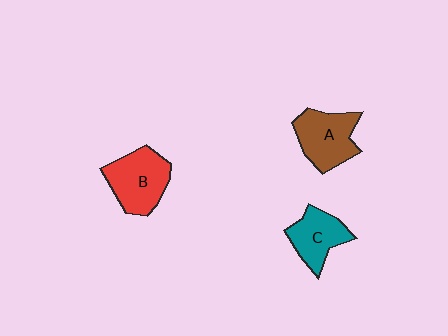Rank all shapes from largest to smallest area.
From largest to smallest: B (red), A (brown), C (teal).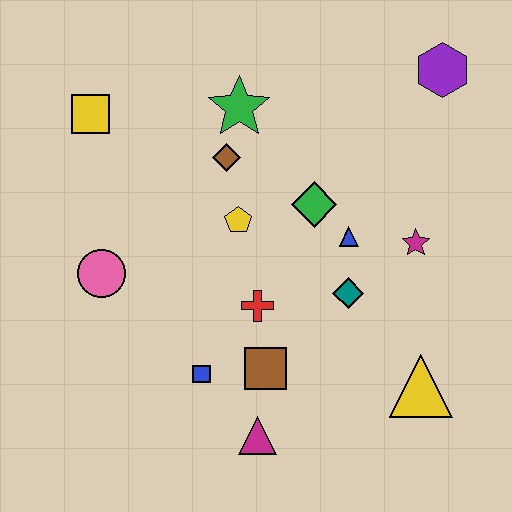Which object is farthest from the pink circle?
The purple hexagon is farthest from the pink circle.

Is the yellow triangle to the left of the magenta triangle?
No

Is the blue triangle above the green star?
No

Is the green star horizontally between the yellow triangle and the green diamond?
No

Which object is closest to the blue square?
The brown square is closest to the blue square.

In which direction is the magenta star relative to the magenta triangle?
The magenta star is above the magenta triangle.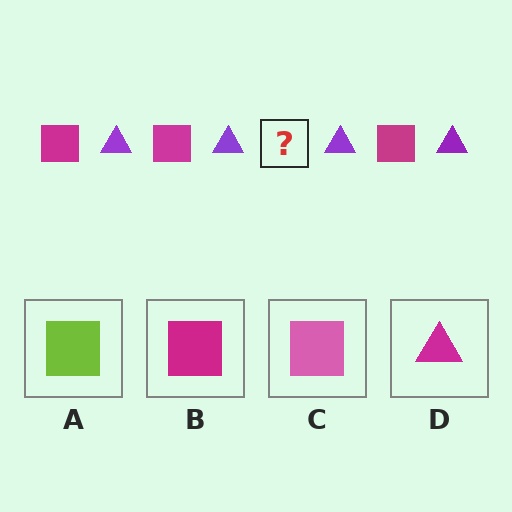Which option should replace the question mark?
Option B.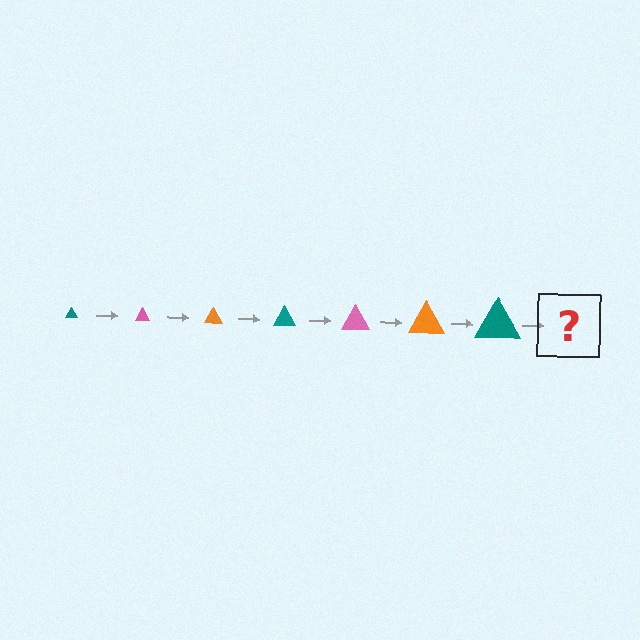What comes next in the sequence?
The next element should be a pink triangle, larger than the previous one.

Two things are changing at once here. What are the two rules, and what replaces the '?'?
The two rules are that the triangle grows larger each step and the color cycles through teal, pink, and orange. The '?' should be a pink triangle, larger than the previous one.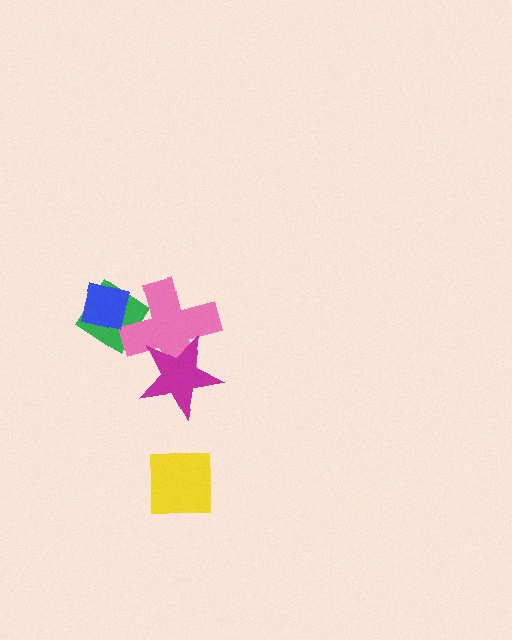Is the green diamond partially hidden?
Yes, it is partially covered by another shape.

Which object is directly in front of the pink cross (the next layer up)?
The blue square is directly in front of the pink cross.